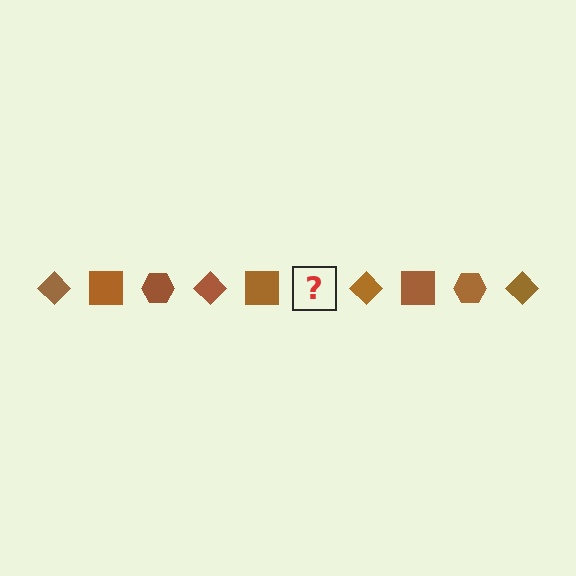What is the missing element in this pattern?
The missing element is a brown hexagon.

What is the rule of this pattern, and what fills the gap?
The rule is that the pattern cycles through diamond, square, hexagon shapes in brown. The gap should be filled with a brown hexagon.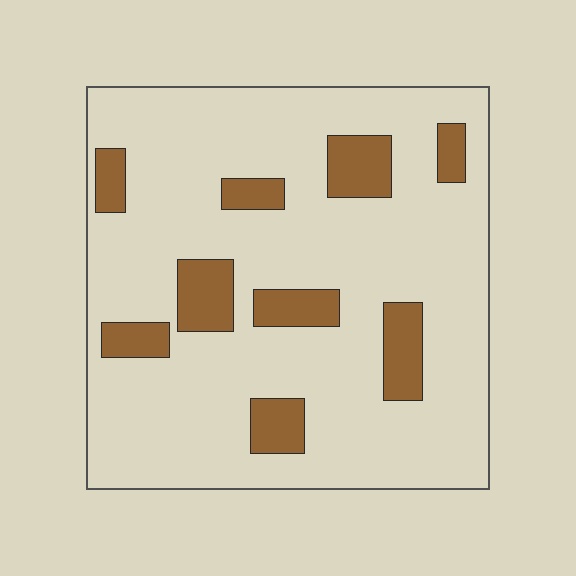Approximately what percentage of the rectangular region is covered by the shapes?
Approximately 15%.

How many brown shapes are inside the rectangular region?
9.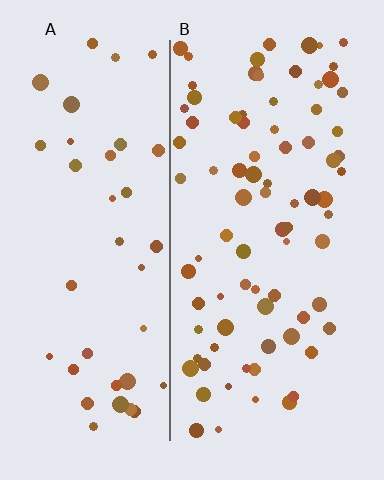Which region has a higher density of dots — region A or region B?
B (the right).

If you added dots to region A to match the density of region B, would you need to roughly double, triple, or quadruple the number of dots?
Approximately double.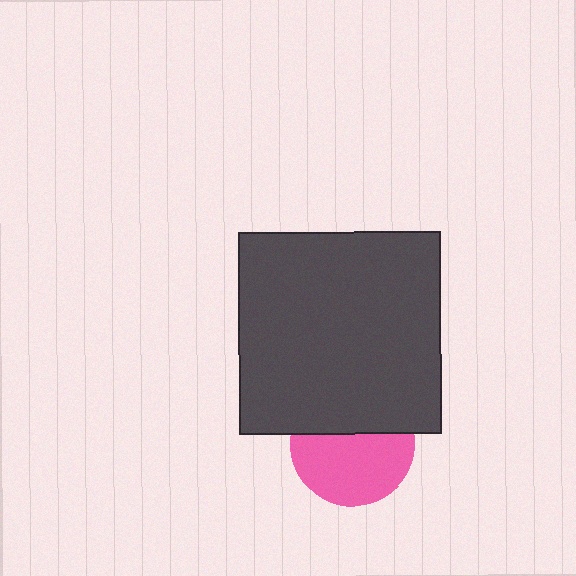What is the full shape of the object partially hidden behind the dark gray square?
The partially hidden object is a pink circle.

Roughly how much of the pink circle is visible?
About half of it is visible (roughly 59%).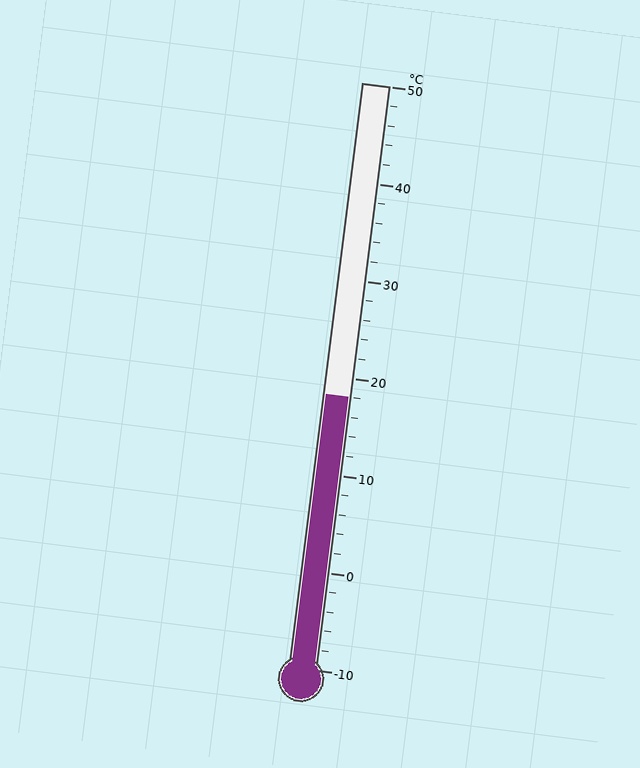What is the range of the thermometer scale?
The thermometer scale ranges from -10°C to 50°C.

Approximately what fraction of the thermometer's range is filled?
The thermometer is filled to approximately 45% of its range.